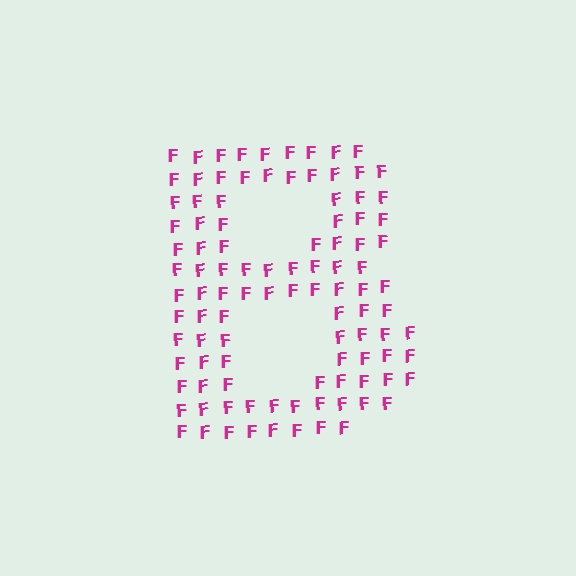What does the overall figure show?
The overall figure shows the letter B.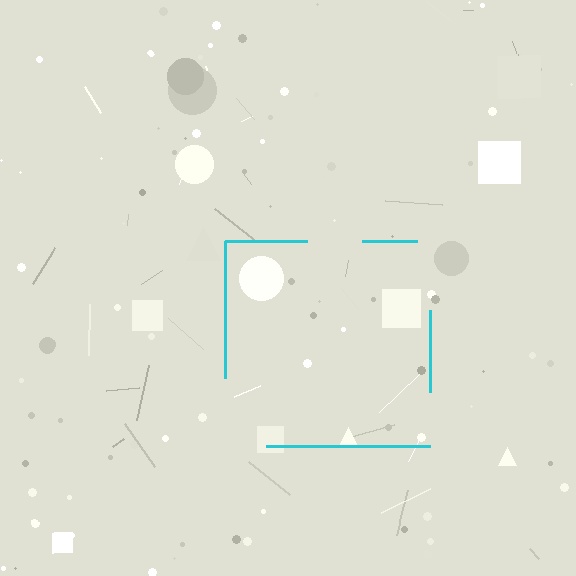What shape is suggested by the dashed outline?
The dashed outline suggests a square.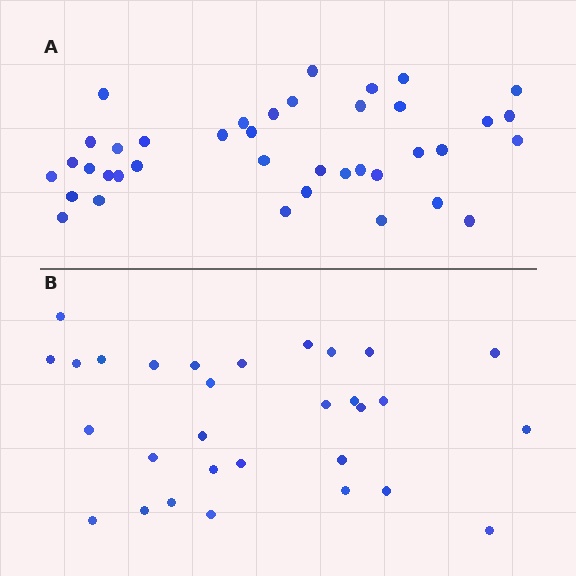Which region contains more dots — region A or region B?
Region A (the top region) has more dots.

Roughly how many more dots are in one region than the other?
Region A has roughly 8 or so more dots than region B.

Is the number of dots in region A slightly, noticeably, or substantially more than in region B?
Region A has noticeably more, but not dramatically so. The ratio is roughly 1.3 to 1.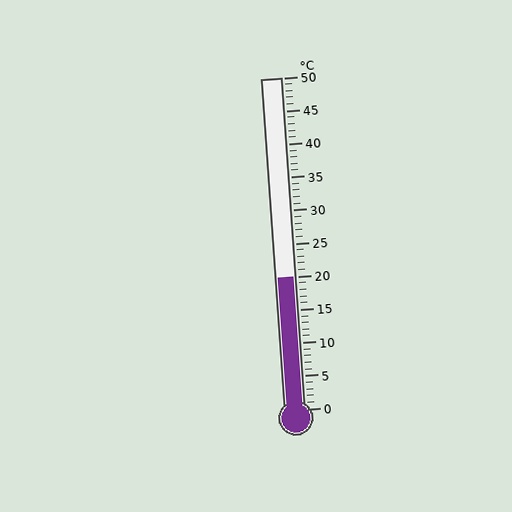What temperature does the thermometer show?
The thermometer shows approximately 20°C.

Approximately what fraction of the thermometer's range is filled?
The thermometer is filled to approximately 40% of its range.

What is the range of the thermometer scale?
The thermometer scale ranges from 0°C to 50°C.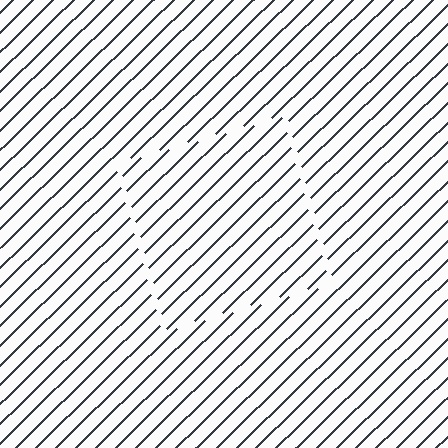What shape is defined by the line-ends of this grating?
An illusory square. The interior of the shape contains the same grating, shifted by half a period — the contour is defined by the phase discontinuity where line-ends from the inner and outer gratings abut.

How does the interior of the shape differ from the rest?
The interior of the shape contains the same grating, shifted by half a period — the contour is defined by the phase discontinuity where line-ends from the inner and outer gratings abut.